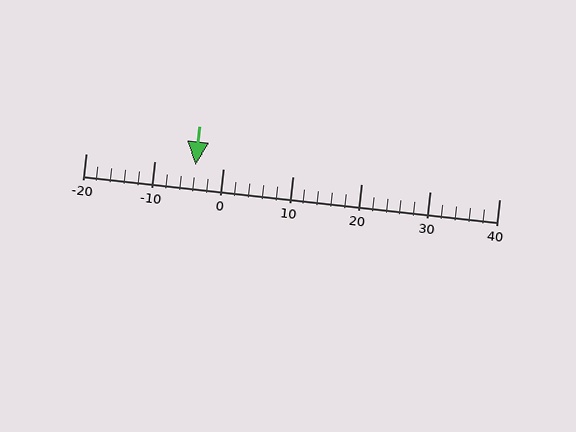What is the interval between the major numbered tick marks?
The major tick marks are spaced 10 units apart.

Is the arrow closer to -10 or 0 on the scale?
The arrow is closer to 0.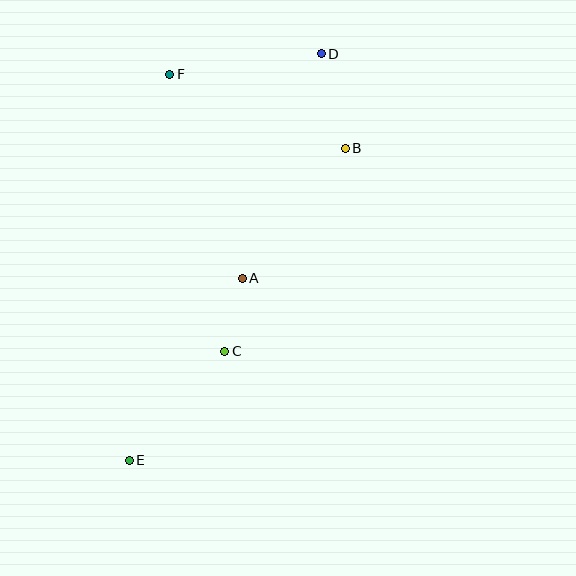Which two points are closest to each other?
Points A and C are closest to each other.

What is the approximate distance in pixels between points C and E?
The distance between C and E is approximately 145 pixels.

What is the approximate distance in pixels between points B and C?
The distance between B and C is approximately 235 pixels.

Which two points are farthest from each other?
Points D and E are farthest from each other.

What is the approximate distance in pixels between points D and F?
The distance between D and F is approximately 153 pixels.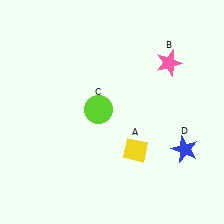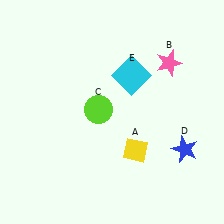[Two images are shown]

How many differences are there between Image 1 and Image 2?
There is 1 difference between the two images.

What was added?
A cyan square (E) was added in Image 2.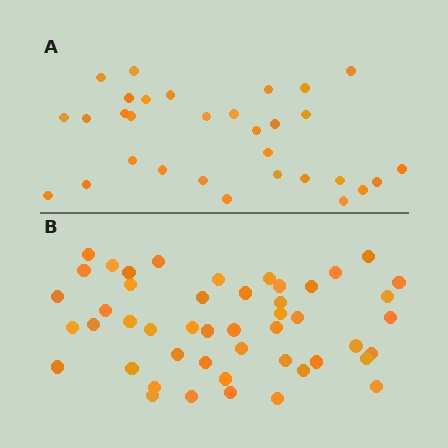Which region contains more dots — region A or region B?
Region B (the bottom region) has more dots.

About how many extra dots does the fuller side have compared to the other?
Region B has approximately 15 more dots than region A.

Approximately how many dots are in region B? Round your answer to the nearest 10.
About 50 dots. (The exact count is 48, which rounds to 50.)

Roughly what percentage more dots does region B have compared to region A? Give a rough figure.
About 55% more.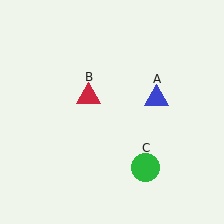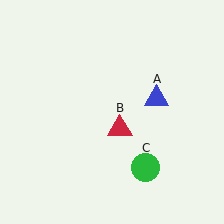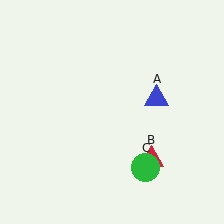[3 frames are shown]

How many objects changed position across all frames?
1 object changed position: red triangle (object B).